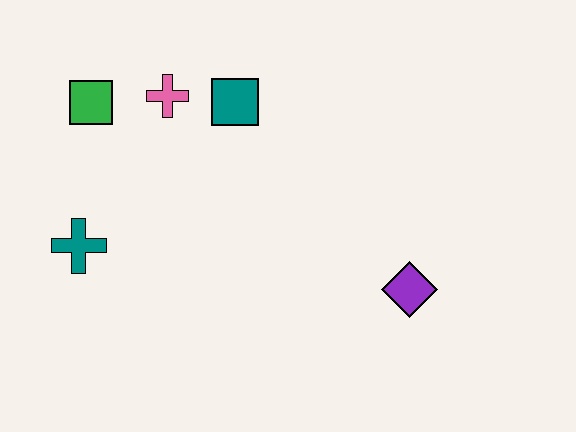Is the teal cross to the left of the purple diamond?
Yes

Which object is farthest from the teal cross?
The purple diamond is farthest from the teal cross.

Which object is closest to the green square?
The pink cross is closest to the green square.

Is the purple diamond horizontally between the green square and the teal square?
No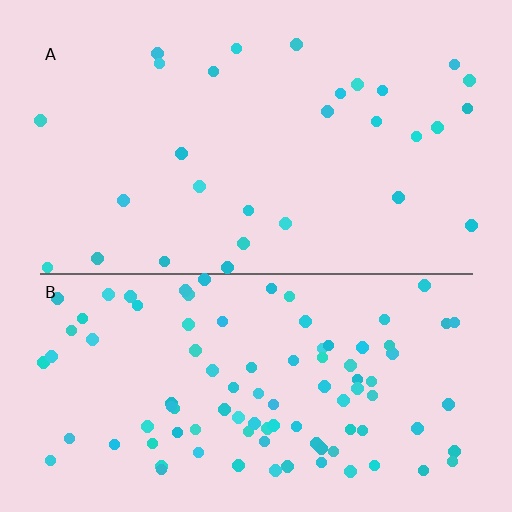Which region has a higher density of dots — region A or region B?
B (the bottom).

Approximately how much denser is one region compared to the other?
Approximately 3.3× — region B over region A.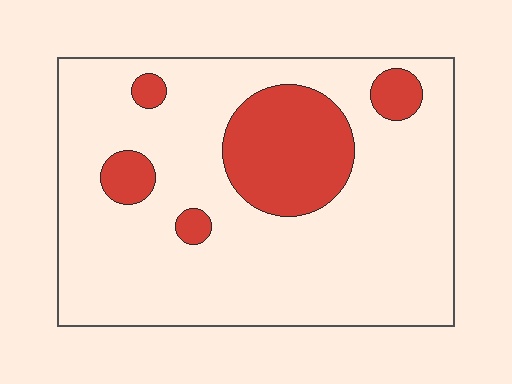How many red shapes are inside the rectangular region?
5.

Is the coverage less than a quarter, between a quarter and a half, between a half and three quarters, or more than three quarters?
Less than a quarter.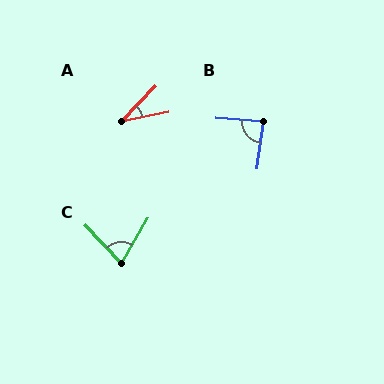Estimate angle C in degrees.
Approximately 74 degrees.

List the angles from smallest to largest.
A (34°), C (74°), B (86°).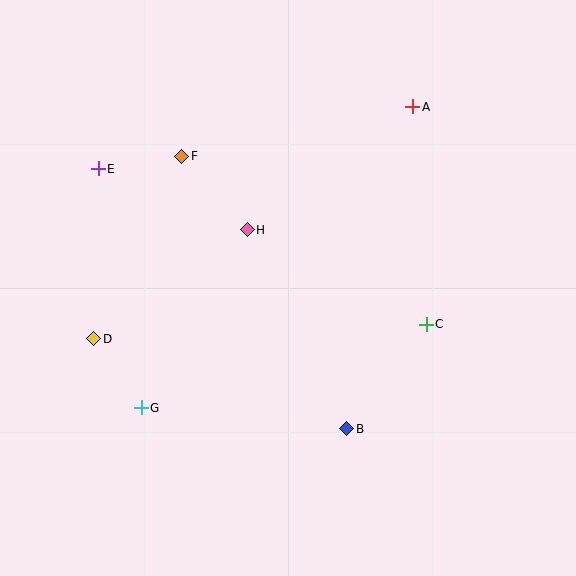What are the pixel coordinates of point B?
Point B is at (347, 429).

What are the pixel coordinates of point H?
Point H is at (247, 230).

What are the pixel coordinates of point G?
Point G is at (141, 408).